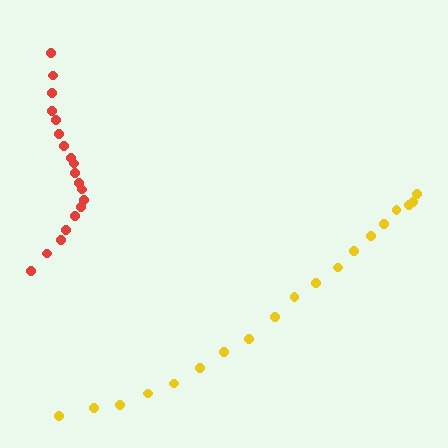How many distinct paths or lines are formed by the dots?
There are 2 distinct paths.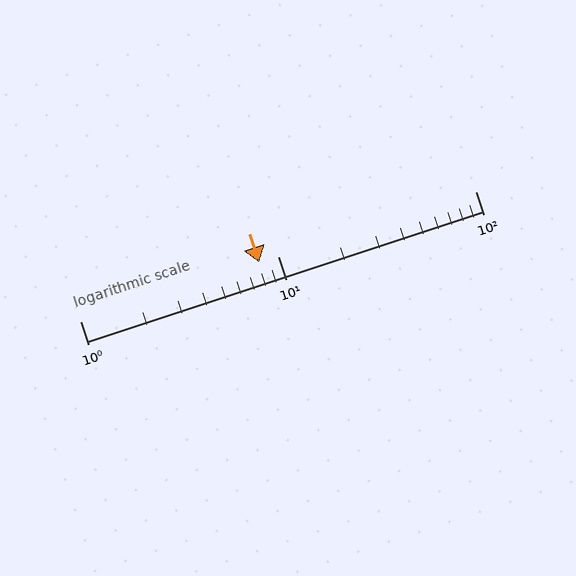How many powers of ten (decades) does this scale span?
The scale spans 2 decades, from 1 to 100.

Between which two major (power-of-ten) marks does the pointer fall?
The pointer is between 1 and 10.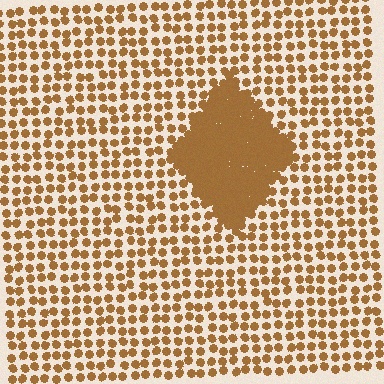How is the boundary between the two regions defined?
The boundary is defined by a change in element density (approximately 3.2x ratio). All elements are the same color, size, and shape.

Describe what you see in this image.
The image contains small brown elements arranged at two different densities. A diamond-shaped region is visible where the elements are more densely packed than the surrounding area.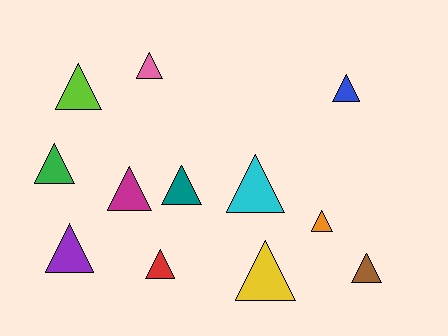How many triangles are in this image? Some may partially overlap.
There are 12 triangles.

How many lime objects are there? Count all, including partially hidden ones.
There is 1 lime object.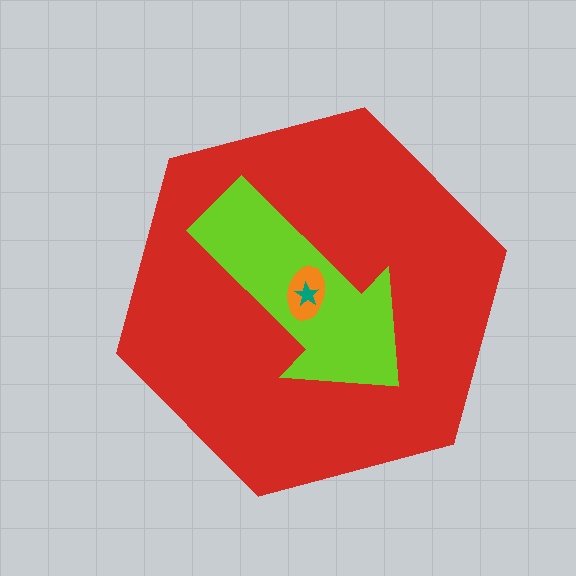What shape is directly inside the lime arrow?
The orange ellipse.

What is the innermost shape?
The teal star.